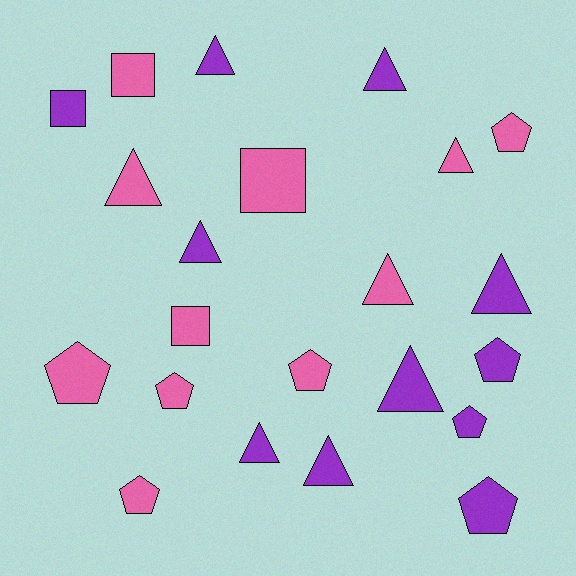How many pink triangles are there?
There are 3 pink triangles.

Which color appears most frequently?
Pink, with 11 objects.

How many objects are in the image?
There are 22 objects.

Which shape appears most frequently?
Triangle, with 10 objects.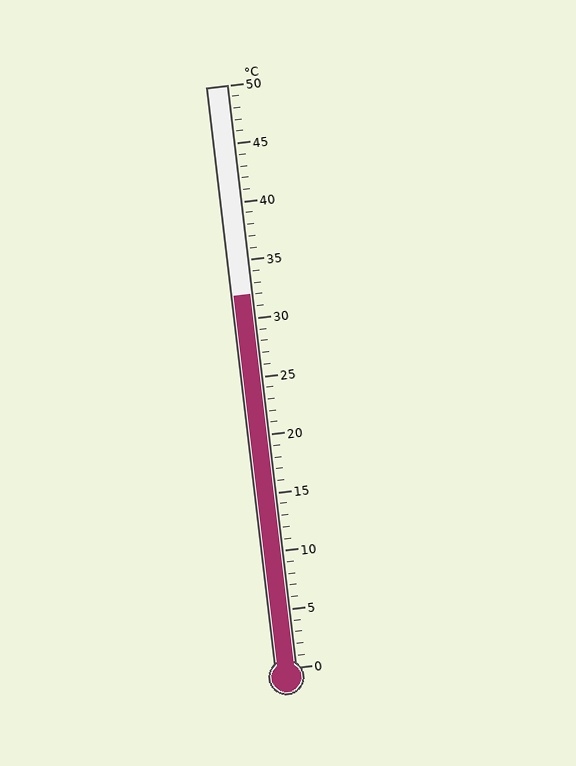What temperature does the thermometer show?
The thermometer shows approximately 32°C.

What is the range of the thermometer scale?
The thermometer scale ranges from 0°C to 50°C.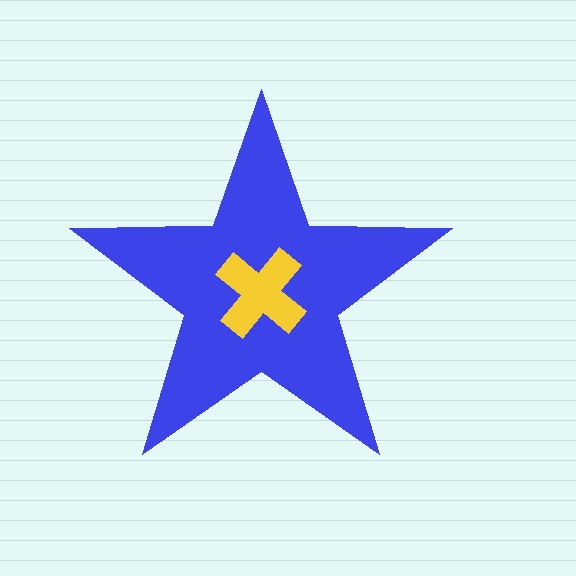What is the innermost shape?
The yellow cross.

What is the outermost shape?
The blue star.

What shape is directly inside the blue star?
The yellow cross.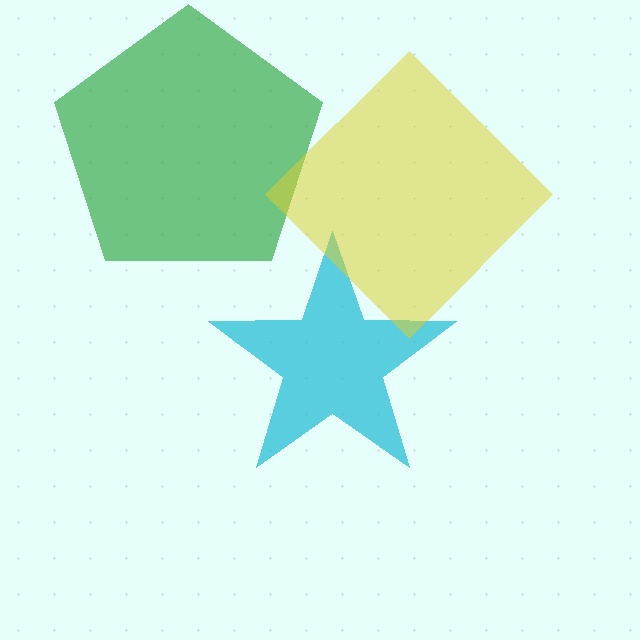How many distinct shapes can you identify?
There are 3 distinct shapes: a green pentagon, a cyan star, a yellow diamond.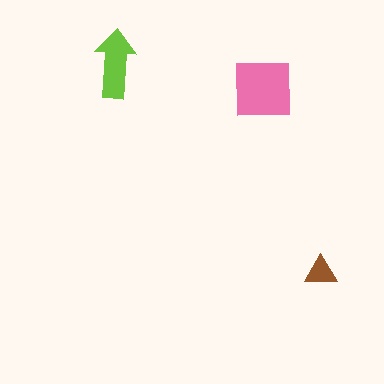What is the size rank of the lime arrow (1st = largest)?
2nd.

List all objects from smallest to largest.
The brown triangle, the lime arrow, the pink square.